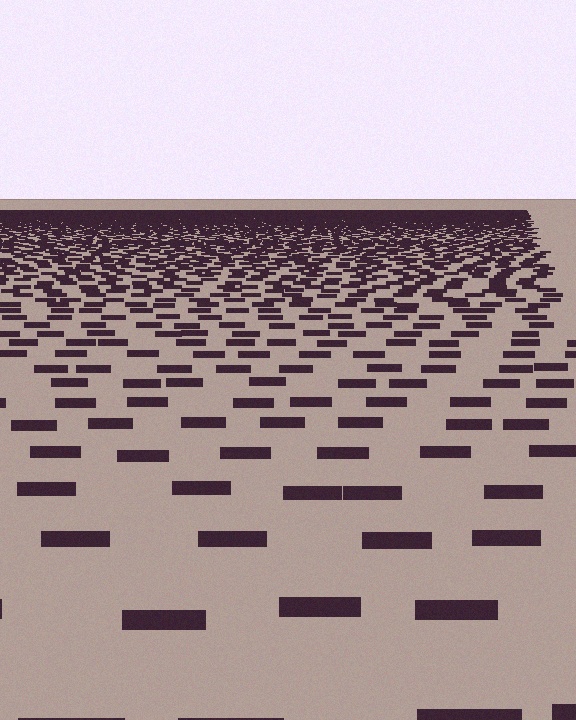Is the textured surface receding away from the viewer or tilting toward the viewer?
The surface is receding away from the viewer. Texture elements get smaller and denser toward the top.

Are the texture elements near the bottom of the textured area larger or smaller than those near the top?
Larger. Near the bottom, elements are closer to the viewer and appear at a bigger on-screen size.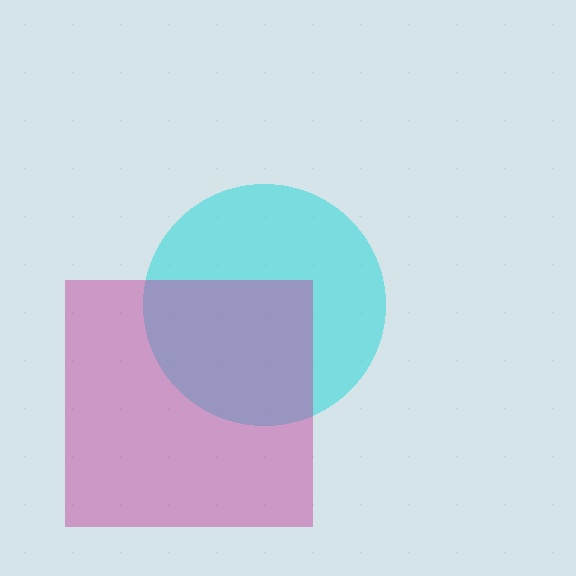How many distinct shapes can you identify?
There are 2 distinct shapes: a cyan circle, a magenta square.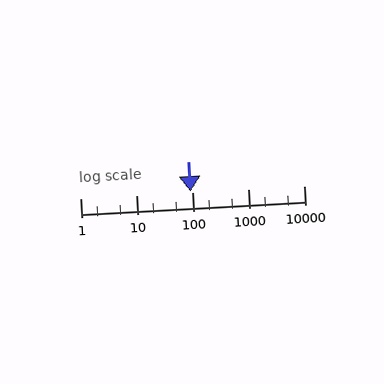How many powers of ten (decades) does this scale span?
The scale spans 4 decades, from 1 to 10000.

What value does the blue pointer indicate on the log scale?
The pointer indicates approximately 94.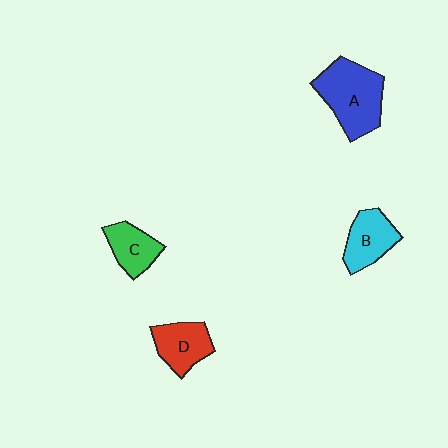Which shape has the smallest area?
Shape C (green).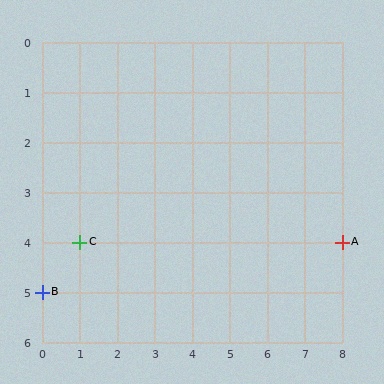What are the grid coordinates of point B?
Point B is at grid coordinates (0, 5).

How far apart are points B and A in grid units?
Points B and A are 8 columns and 1 row apart (about 8.1 grid units diagonally).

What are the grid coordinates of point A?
Point A is at grid coordinates (8, 4).